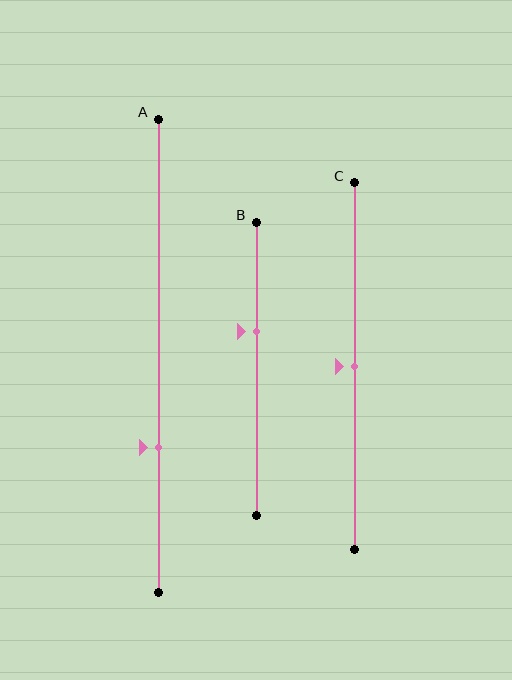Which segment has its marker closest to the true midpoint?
Segment C has its marker closest to the true midpoint.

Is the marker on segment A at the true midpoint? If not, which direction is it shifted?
No, the marker on segment A is shifted downward by about 19% of the segment length.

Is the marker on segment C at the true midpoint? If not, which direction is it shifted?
Yes, the marker on segment C is at the true midpoint.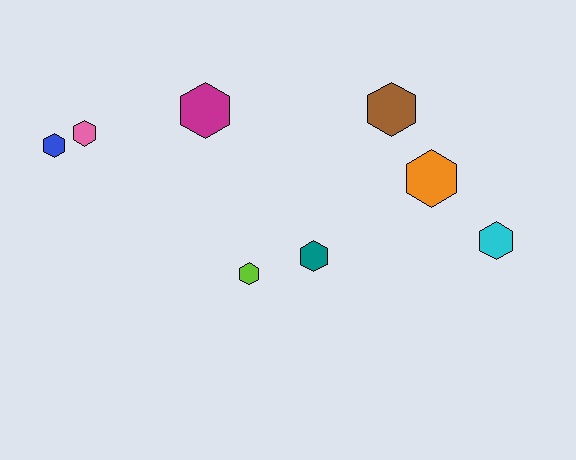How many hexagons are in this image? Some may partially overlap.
There are 8 hexagons.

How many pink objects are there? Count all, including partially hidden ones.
There is 1 pink object.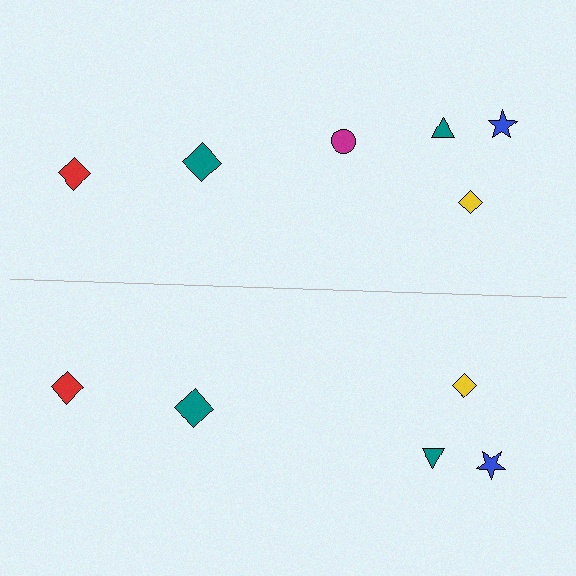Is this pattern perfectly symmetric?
No, the pattern is not perfectly symmetric. A magenta circle is missing from the bottom side.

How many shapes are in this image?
There are 11 shapes in this image.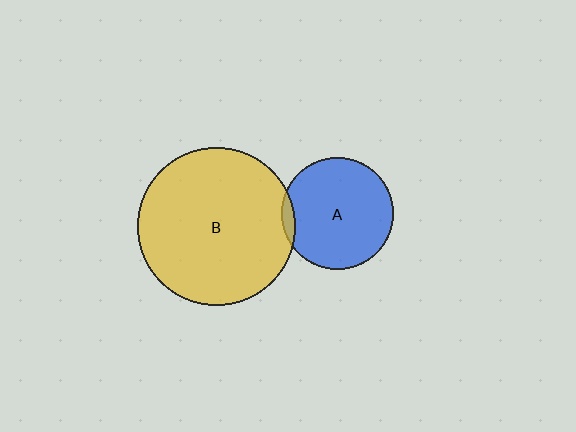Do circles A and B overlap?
Yes.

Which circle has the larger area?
Circle B (yellow).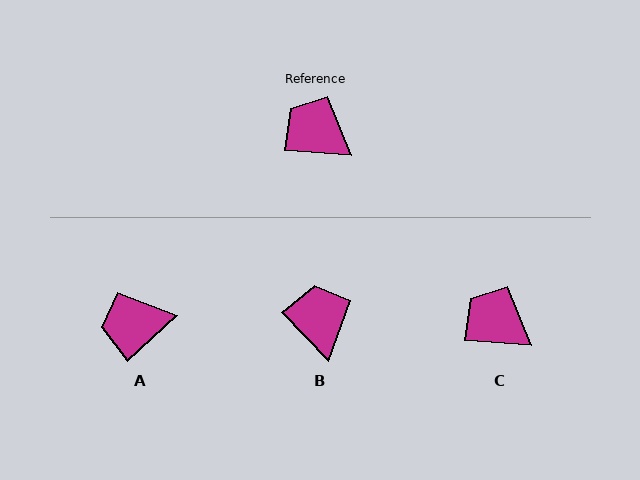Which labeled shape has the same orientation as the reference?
C.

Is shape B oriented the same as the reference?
No, it is off by about 41 degrees.